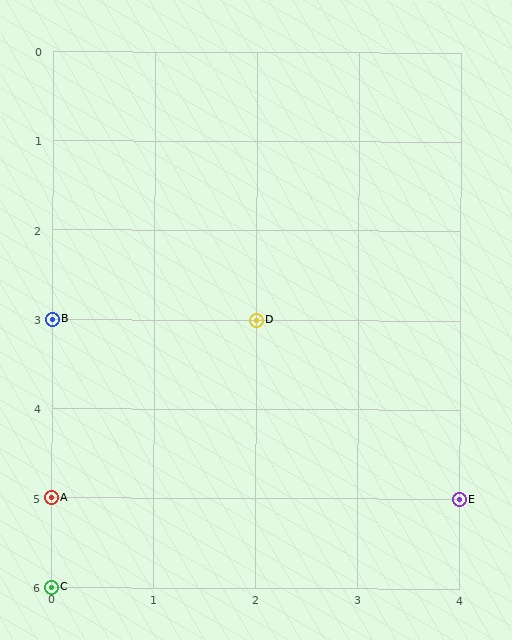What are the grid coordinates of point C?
Point C is at grid coordinates (0, 6).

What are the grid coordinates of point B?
Point B is at grid coordinates (0, 3).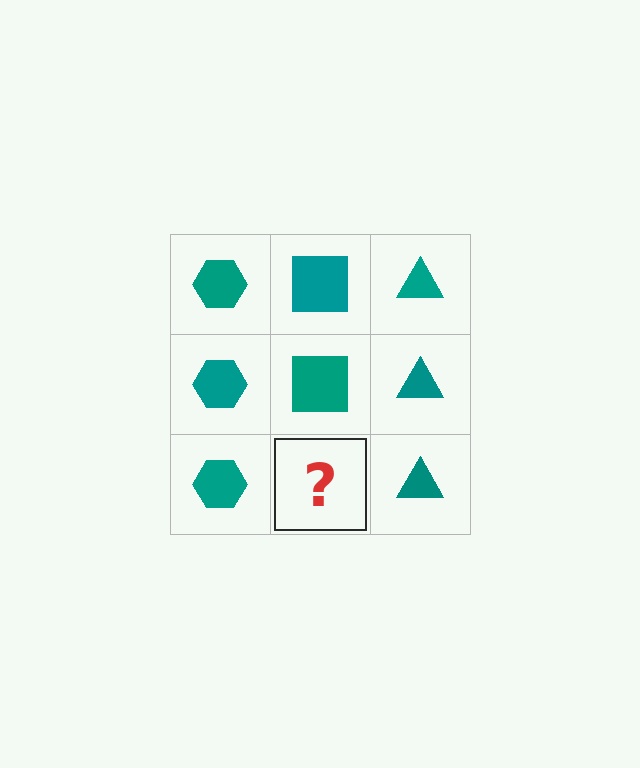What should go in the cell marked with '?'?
The missing cell should contain a teal square.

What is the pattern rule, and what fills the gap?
The rule is that each column has a consistent shape. The gap should be filled with a teal square.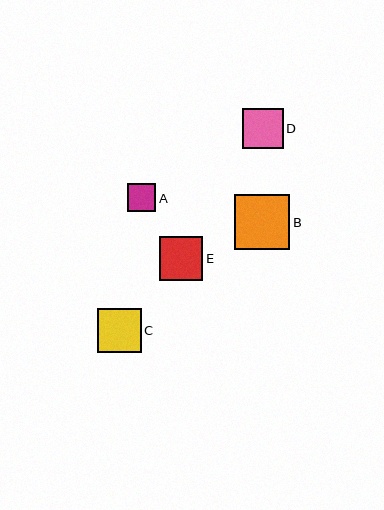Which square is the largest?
Square B is the largest with a size of approximately 55 pixels.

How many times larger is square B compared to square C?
Square B is approximately 1.3 times the size of square C.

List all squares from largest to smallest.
From largest to smallest: B, C, E, D, A.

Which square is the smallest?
Square A is the smallest with a size of approximately 28 pixels.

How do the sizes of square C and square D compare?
Square C and square D are approximately the same size.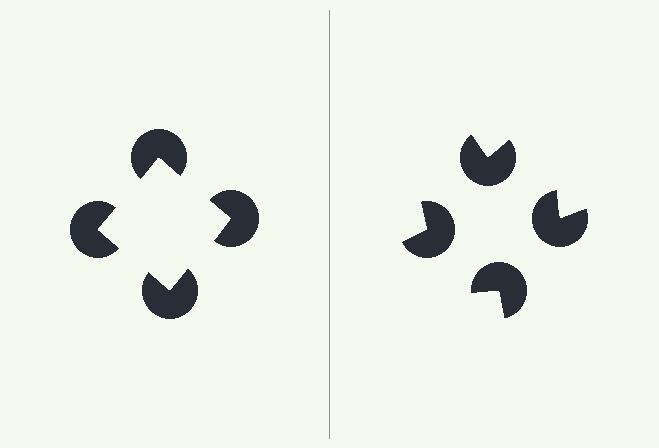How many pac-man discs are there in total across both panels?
8 — 4 on each side.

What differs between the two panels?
The pac-man discs are positioned identically on both sides; only the wedge orientations differ. On the left they align to a square; on the right they are misaligned.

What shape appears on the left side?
An illusory square.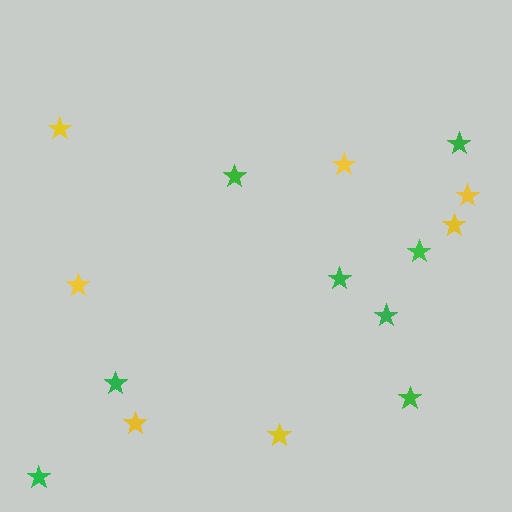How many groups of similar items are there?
There are 2 groups: one group of yellow stars (7) and one group of green stars (8).